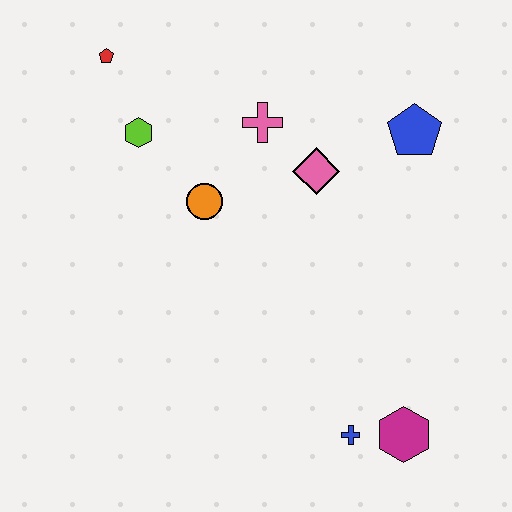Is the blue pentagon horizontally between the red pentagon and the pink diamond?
No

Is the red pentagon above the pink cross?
Yes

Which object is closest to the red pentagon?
The lime hexagon is closest to the red pentagon.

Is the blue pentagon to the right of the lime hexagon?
Yes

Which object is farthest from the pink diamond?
The magenta hexagon is farthest from the pink diamond.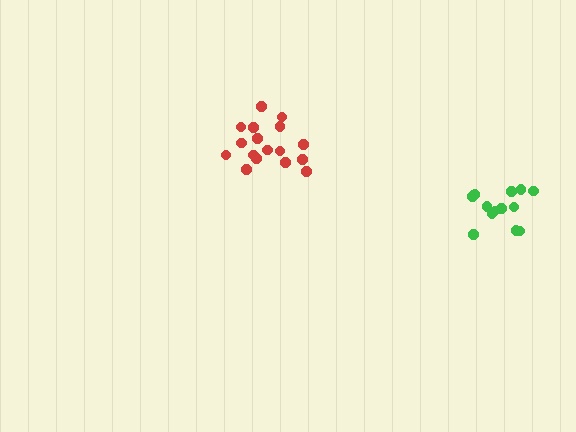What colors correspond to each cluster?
The clusters are colored: green, red.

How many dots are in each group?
Group 1: 14 dots, Group 2: 17 dots (31 total).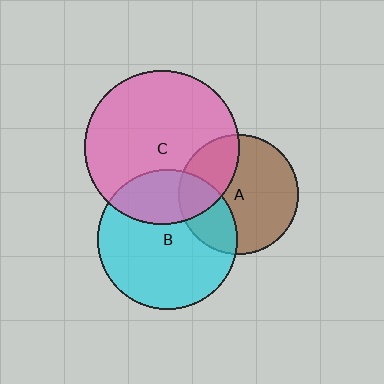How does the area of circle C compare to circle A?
Approximately 1.6 times.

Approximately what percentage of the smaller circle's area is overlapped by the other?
Approximately 30%.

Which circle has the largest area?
Circle C (pink).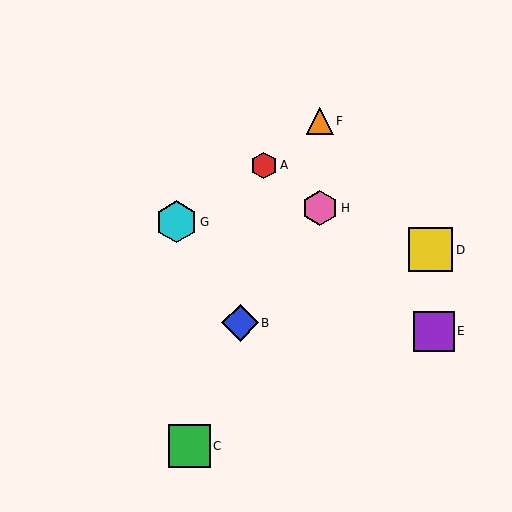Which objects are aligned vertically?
Objects F, H are aligned vertically.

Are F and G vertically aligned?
No, F is at x≈320 and G is at x≈176.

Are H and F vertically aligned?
Yes, both are at x≈320.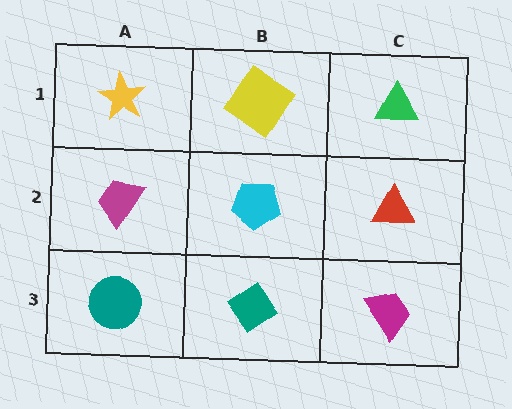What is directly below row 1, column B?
A cyan pentagon.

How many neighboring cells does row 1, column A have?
2.